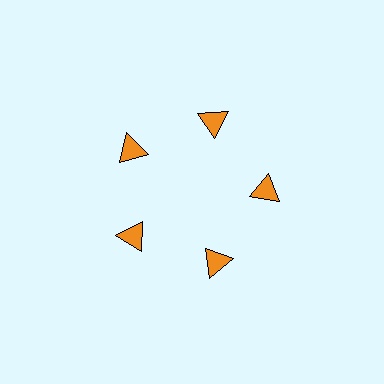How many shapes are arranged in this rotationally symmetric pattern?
There are 5 shapes, arranged in 5 groups of 1.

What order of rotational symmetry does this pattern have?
This pattern has 5-fold rotational symmetry.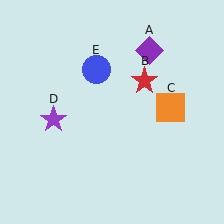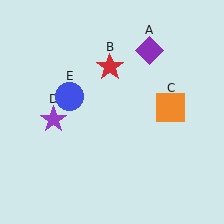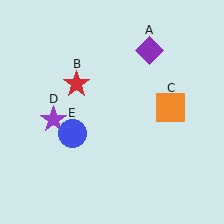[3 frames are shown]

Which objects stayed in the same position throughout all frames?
Purple diamond (object A) and orange square (object C) and purple star (object D) remained stationary.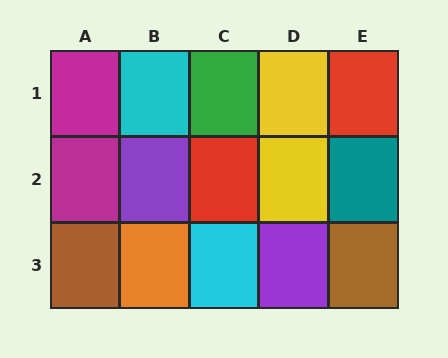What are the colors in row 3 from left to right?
Brown, orange, cyan, purple, brown.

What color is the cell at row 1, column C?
Green.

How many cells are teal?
1 cell is teal.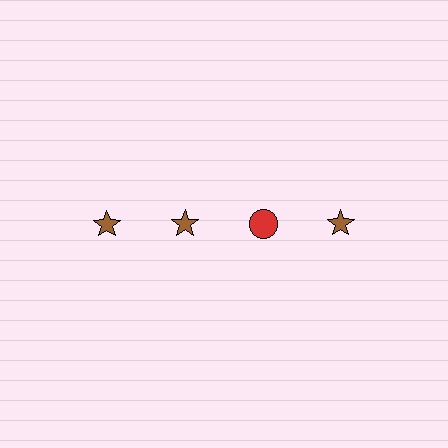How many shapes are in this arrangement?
There are 4 shapes arranged in a grid pattern.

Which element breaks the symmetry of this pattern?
The red circle in the top row, center column breaks the symmetry. All other shapes are brown stars.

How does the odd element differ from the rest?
It differs in both color (red instead of brown) and shape (circle instead of star).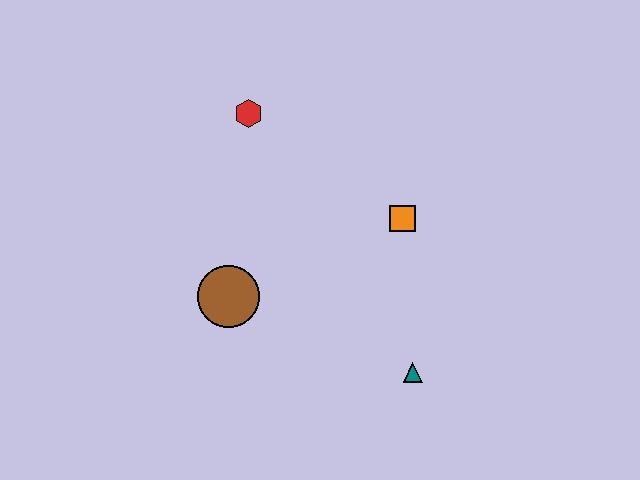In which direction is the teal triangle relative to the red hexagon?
The teal triangle is below the red hexagon.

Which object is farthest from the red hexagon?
The teal triangle is farthest from the red hexagon.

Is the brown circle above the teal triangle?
Yes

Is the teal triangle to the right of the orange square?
Yes